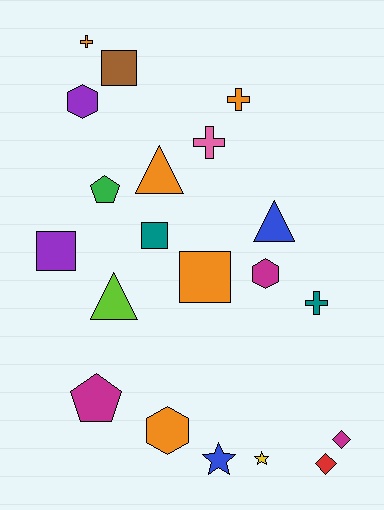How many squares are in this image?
There are 4 squares.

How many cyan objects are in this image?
There are no cyan objects.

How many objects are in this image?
There are 20 objects.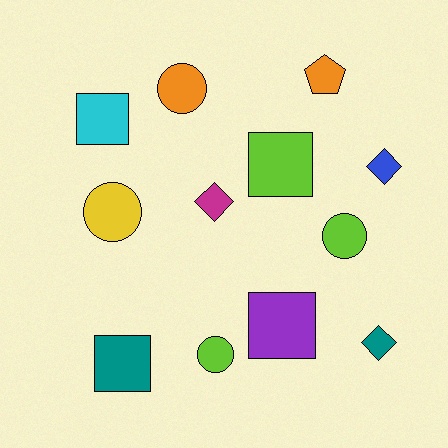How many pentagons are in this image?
There is 1 pentagon.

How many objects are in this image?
There are 12 objects.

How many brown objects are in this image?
There are no brown objects.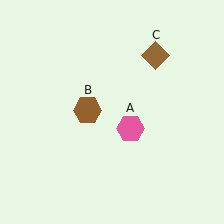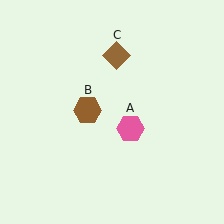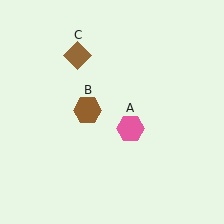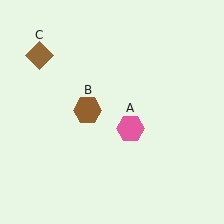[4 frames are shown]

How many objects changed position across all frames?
1 object changed position: brown diamond (object C).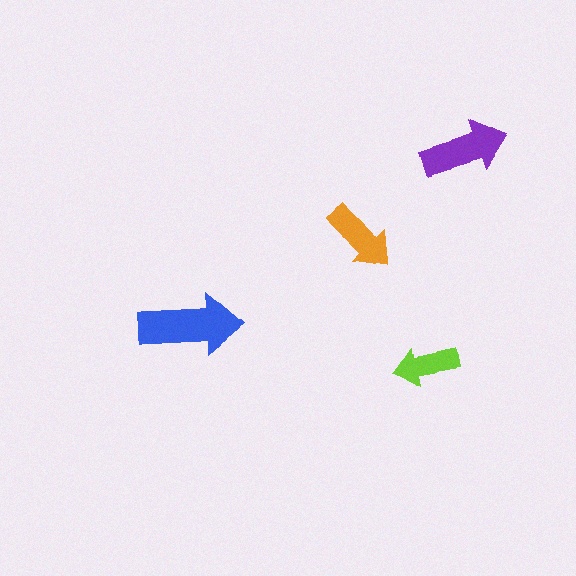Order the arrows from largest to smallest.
the blue one, the purple one, the orange one, the lime one.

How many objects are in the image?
There are 4 objects in the image.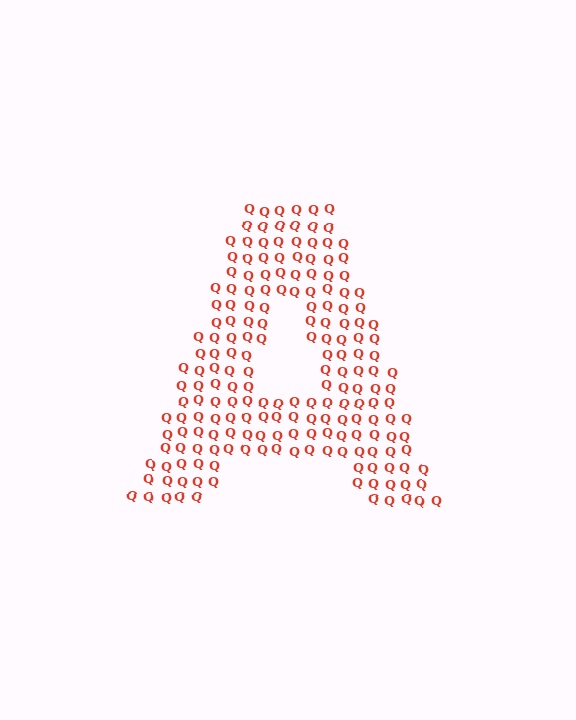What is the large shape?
The large shape is the letter A.